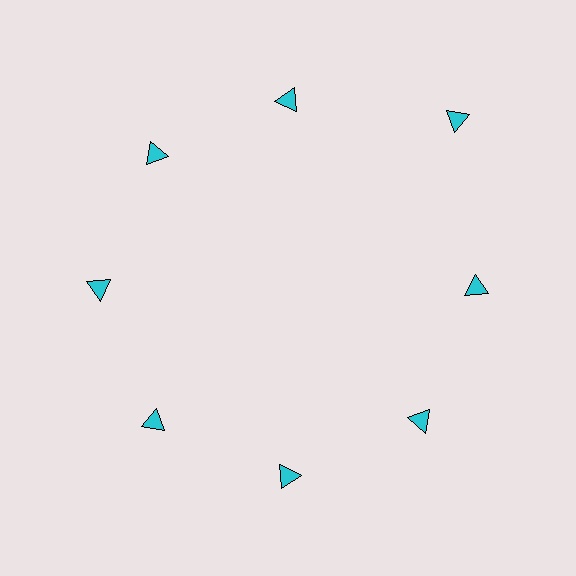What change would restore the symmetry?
The symmetry would be restored by moving it inward, back onto the ring so that all 8 triangles sit at equal angles and equal distance from the center.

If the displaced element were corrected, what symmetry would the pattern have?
It would have 8-fold rotational symmetry — the pattern would map onto itself every 45 degrees.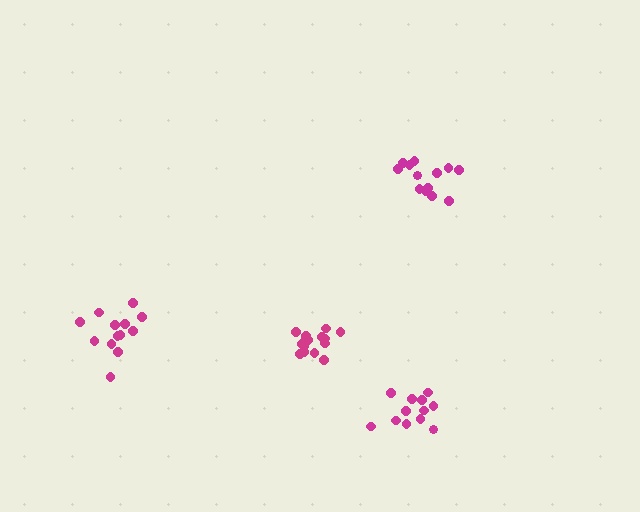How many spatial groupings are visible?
There are 4 spatial groupings.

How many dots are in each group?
Group 1: 13 dots, Group 2: 13 dots, Group 3: 15 dots, Group 4: 12 dots (53 total).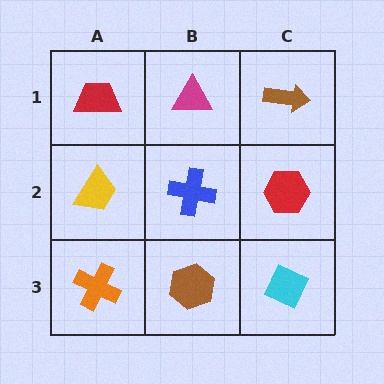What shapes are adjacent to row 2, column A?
A red trapezoid (row 1, column A), an orange cross (row 3, column A), a blue cross (row 2, column B).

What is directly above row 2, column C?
A brown arrow.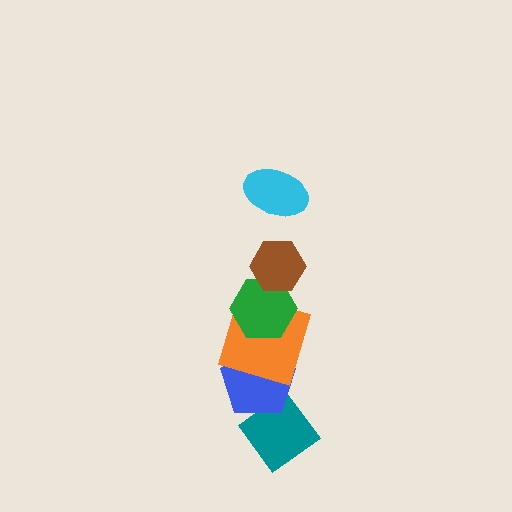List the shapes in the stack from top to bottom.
From top to bottom: the cyan ellipse, the brown hexagon, the green hexagon, the orange square, the blue pentagon, the teal diamond.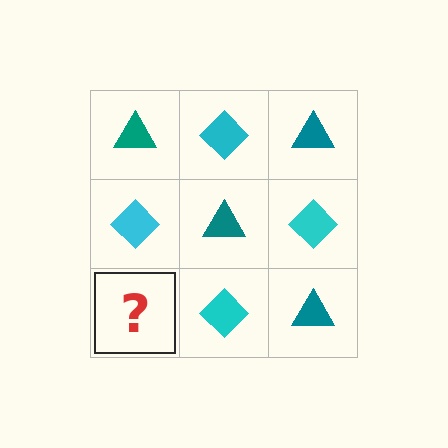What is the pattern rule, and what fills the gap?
The rule is that it alternates teal triangle and cyan diamond in a checkerboard pattern. The gap should be filled with a teal triangle.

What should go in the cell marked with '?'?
The missing cell should contain a teal triangle.